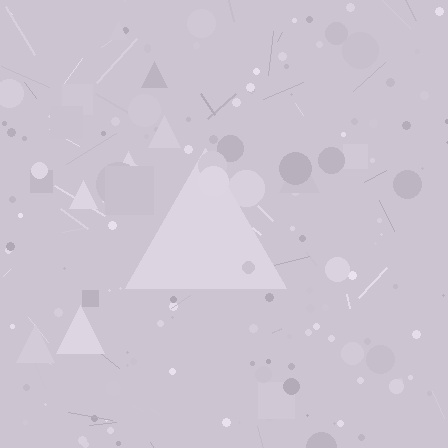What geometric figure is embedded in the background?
A triangle is embedded in the background.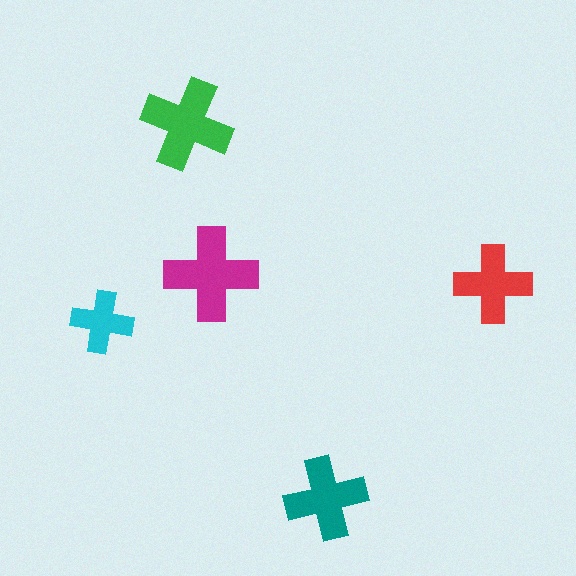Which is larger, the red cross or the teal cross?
The teal one.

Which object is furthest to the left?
The cyan cross is leftmost.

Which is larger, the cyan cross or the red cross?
The red one.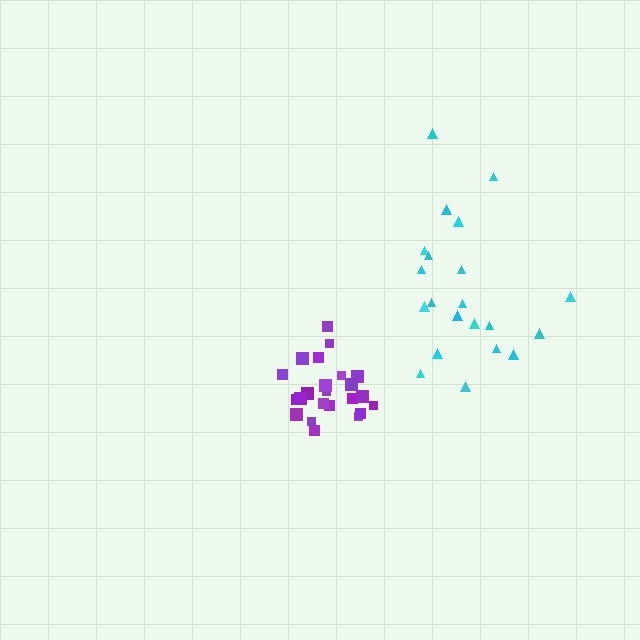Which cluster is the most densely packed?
Purple.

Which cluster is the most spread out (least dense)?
Cyan.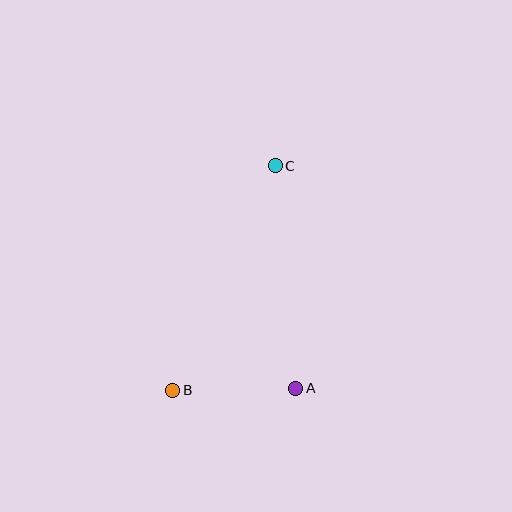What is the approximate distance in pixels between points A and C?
The distance between A and C is approximately 223 pixels.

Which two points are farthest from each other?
Points B and C are farthest from each other.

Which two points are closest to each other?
Points A and B are closest to each other.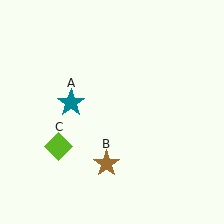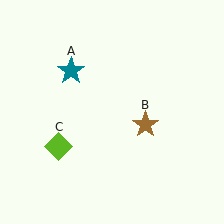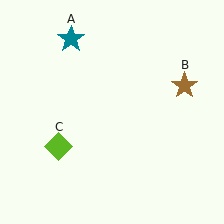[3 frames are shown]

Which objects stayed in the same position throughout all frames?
Lime diamond (object C) remained stationary.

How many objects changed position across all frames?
2 objects changed position: teal star (object A), brown star (object B).